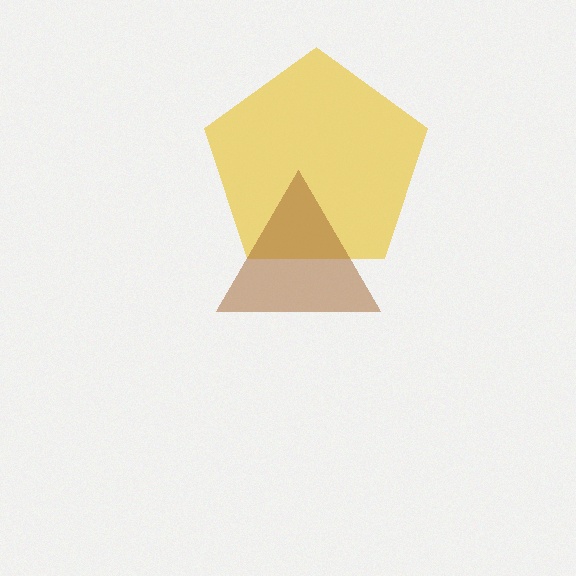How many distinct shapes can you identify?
There are 2 distinct shapes: a yellow pentagon, a brown triangle.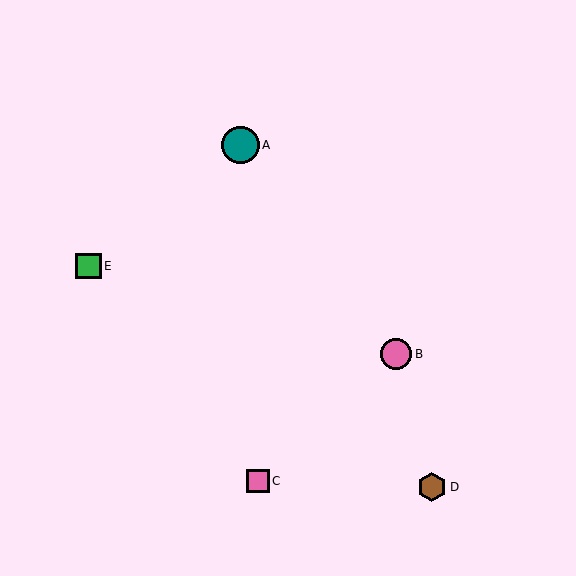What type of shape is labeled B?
Shape B is a pink circle.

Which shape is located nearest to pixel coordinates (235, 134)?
The teal circle (labeled A) at (240, 145) is nearest to that location.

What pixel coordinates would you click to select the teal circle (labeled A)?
Click at (240, 145) to select the teal circle A.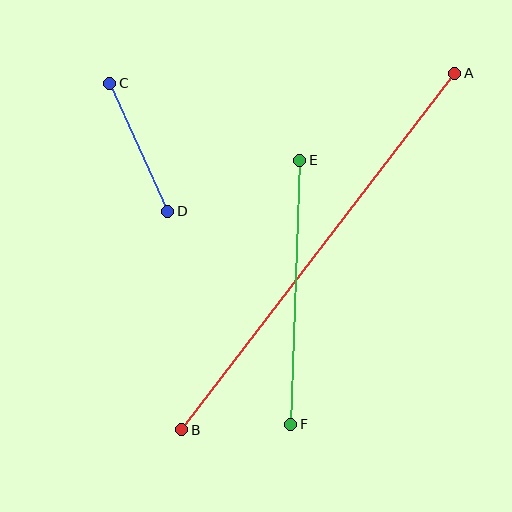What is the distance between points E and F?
The distance is approximately 264 pixels.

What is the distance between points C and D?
The distance is approximately 141 pixels.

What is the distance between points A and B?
The distance is approximately 449 pixels.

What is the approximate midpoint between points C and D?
The midpoint is at approximately (139, 147) pixels.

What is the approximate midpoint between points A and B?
The midpoint is at approximately (318, 252) pixels.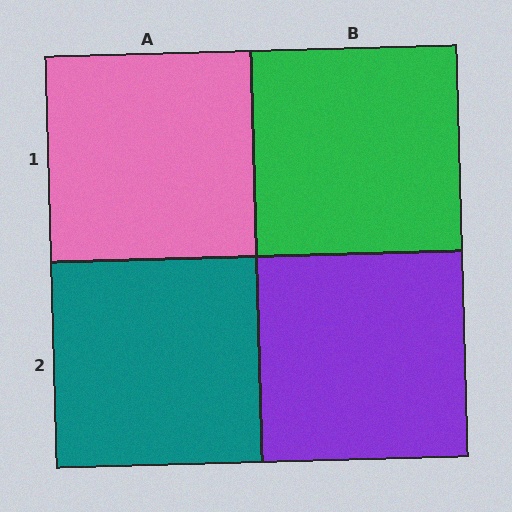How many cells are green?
1 cell is green.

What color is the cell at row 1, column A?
Pink.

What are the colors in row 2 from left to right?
Teal, purple.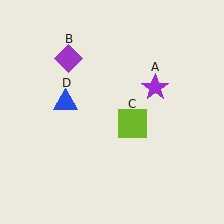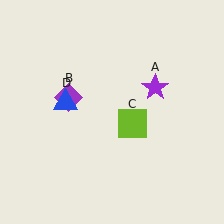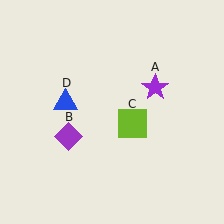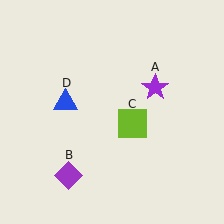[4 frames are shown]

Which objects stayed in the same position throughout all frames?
Purple star (object A) and lime square (object C) and blue triangle (object D) remained stationary.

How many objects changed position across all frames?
1 object changed position: purple diamond (object B).